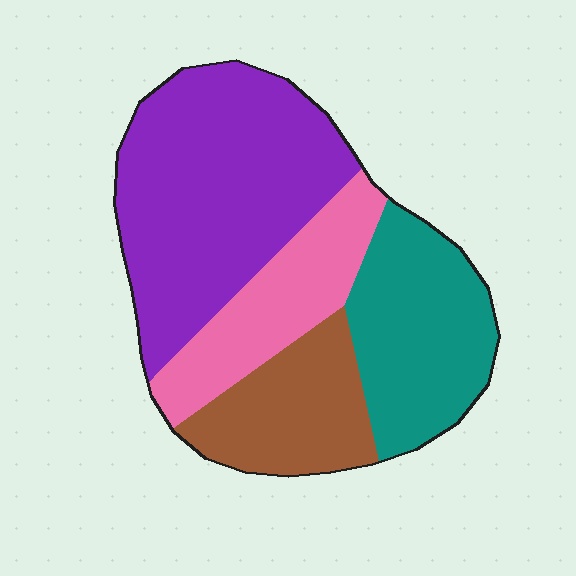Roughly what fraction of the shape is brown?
Brown covers 18% of the shape.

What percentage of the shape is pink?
Pink takes up about one sixth (1/6) of the shape.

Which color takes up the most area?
Purple, at roughly 40%.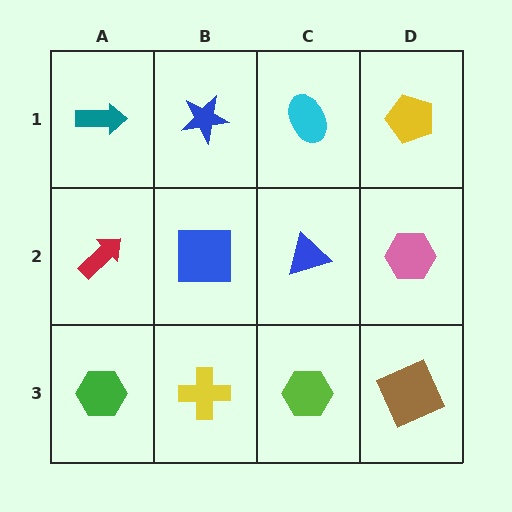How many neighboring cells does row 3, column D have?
2.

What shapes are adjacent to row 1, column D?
A pink hexagon (row 2, column D), a cyan ellipse (row 1, column C).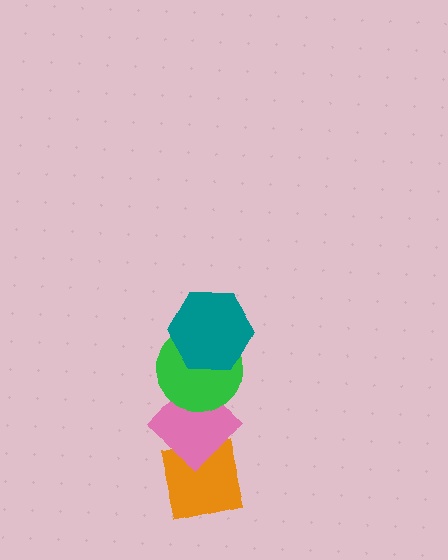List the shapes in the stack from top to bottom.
From top to bottom: the teal hexagon, the green circle, the pink diamond, the orange square.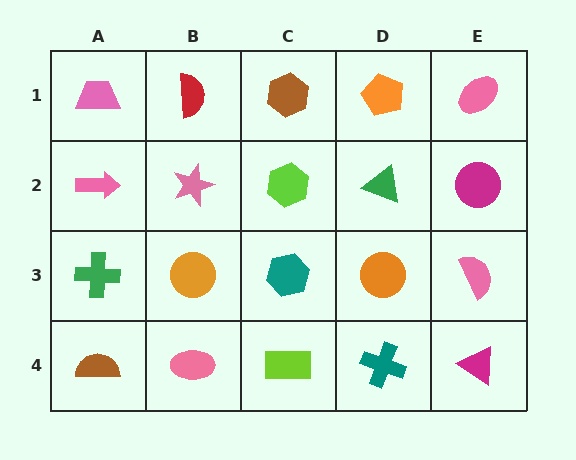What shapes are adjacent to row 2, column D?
An orange pentagon (row 1, column D), an orange circle (row 3, column D), a lime hexagon (row 2, column C), a magenta circle (row 2, column E).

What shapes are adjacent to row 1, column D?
A green triangle (row 2, column D), a brown hexagon (row 1, column C), a pink ellipse (row 1, column E).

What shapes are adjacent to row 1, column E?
A magenta circle (row 2, column E), an orange pentagon (row 1, column D).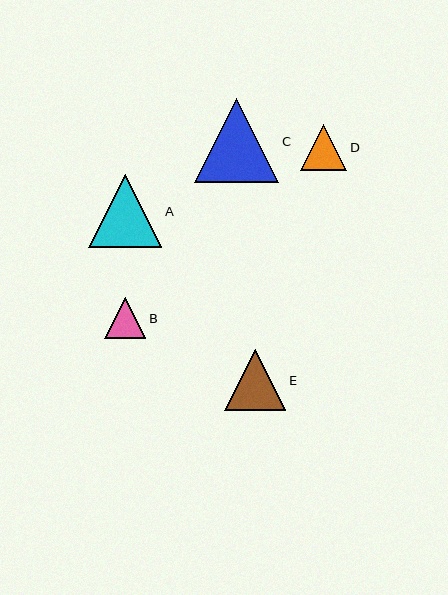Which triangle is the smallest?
Triangle B is the smallest with a size of approximately 41 pixels.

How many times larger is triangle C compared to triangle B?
Triangle C is approximately 2.1 times the size of triangle B.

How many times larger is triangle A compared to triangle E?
Triangle A is approximately 1.2 times the size of triangle E.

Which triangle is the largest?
Triangle C is the largest with a size of approximately 84 pixels.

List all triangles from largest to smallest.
From largest to smallest: C, A, E, D, B.